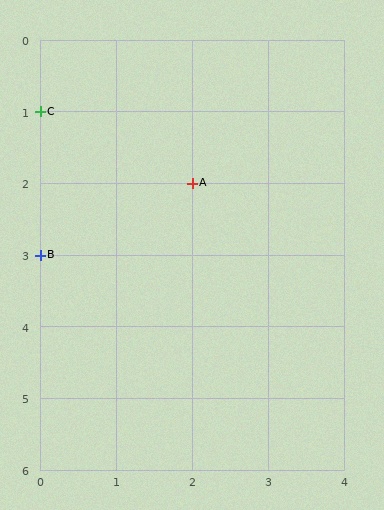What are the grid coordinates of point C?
Point C is at grid coordinates (0, 1).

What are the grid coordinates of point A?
Point A is at grid coordinates (2, 2).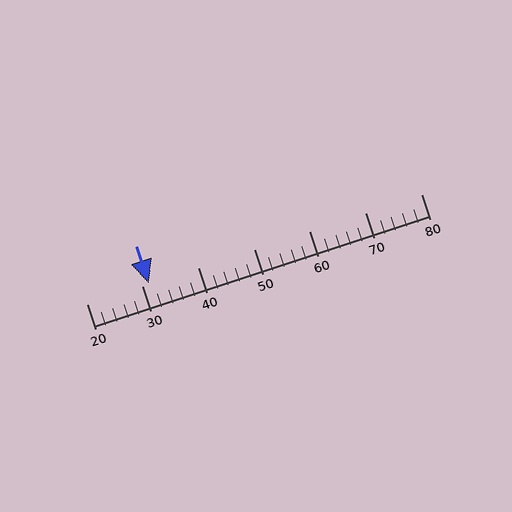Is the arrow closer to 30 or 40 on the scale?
The arrow is closer to 30.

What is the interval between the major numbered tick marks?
The major tick marks are spaced 10 units apart.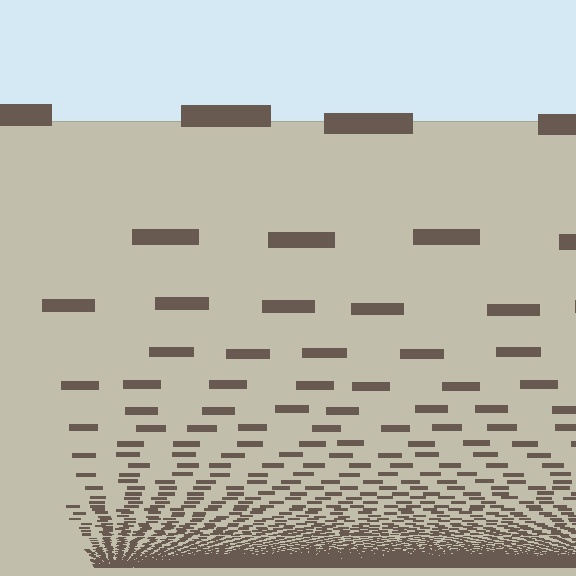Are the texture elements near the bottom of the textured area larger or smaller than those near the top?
Smaller. The gradient is inverted — elements near the bottom are smaller and denser.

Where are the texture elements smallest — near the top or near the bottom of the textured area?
Near the bottom.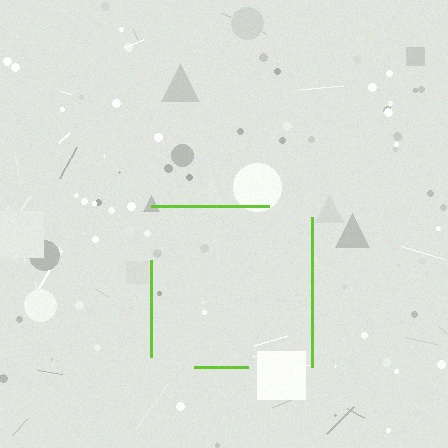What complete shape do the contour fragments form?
The contour fragments form a square.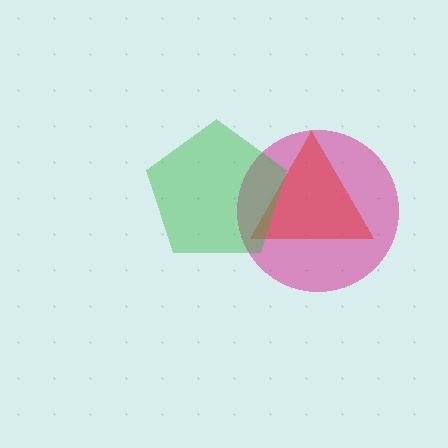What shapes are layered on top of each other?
The layered shapes are: a magenta circle, a red triangle, a green pentagon.